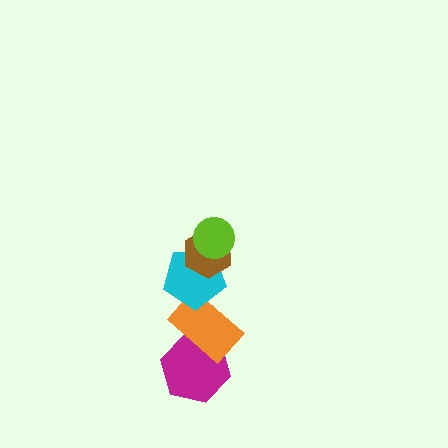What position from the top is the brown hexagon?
The brown hexagon is 2nd from the top.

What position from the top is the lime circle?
The lime circle is 1st from the top.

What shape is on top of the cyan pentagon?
The brown hexagon is on top of the cyan pentagon.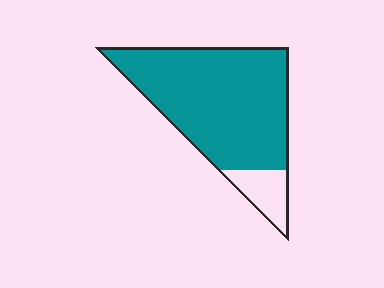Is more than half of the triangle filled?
Yes.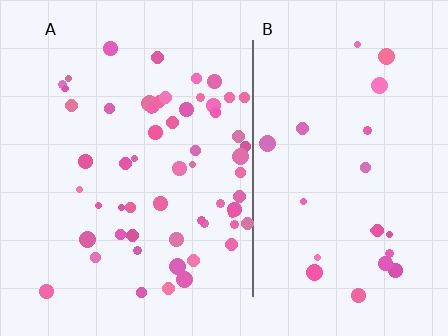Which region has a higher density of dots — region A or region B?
A (the left).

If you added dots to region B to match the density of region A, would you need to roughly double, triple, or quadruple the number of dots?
Approximately triple.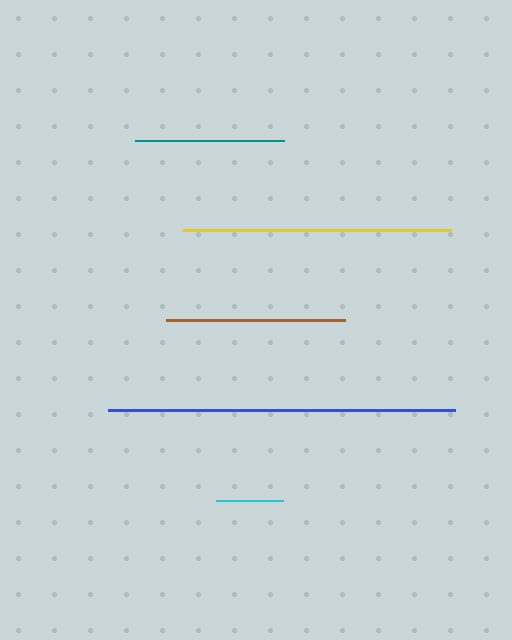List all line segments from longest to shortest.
From longest to shortest: blue, yellow, brown, teal, cyan.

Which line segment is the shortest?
The cyan line is the shortest at approximately 67 pixels.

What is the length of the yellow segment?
The yellow segment is approximately 268 pixels long.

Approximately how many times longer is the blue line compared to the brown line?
The blue line is approximately 1.9 times the length of the brown line.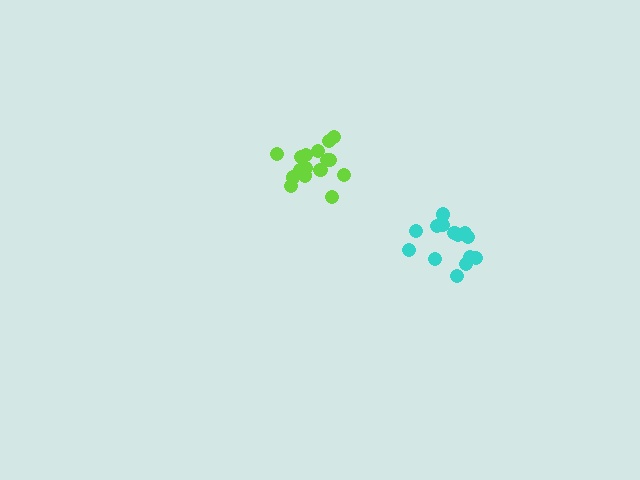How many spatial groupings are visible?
There are 2 spatial groupings.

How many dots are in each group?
Group 1: 14 dots, Group 2: 16 dots (30 total).